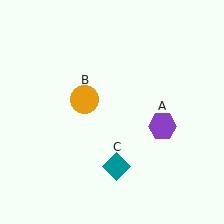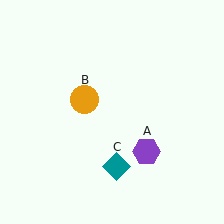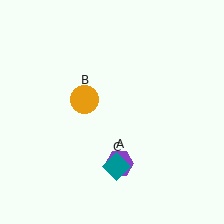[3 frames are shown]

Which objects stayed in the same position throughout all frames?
Orange circle (object B) and teal diamond (object C) remained stationary.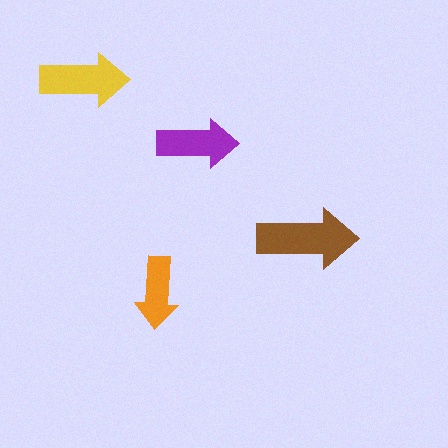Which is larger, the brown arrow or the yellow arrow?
The brown one.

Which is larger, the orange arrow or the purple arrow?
The purple one.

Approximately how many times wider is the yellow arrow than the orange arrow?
About 1.5 times wider.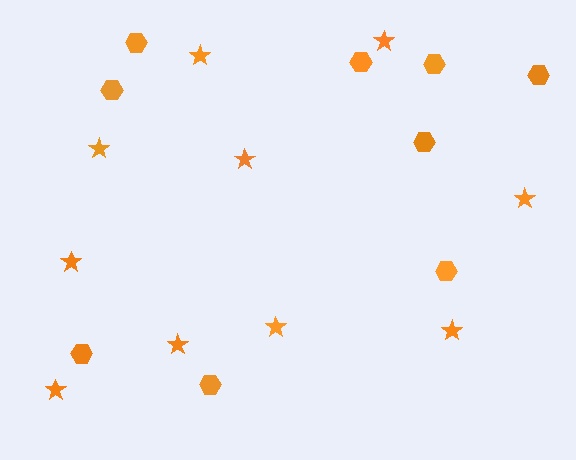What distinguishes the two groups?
There are 2 groups: one group of stars (10) and one group of hexagons (9).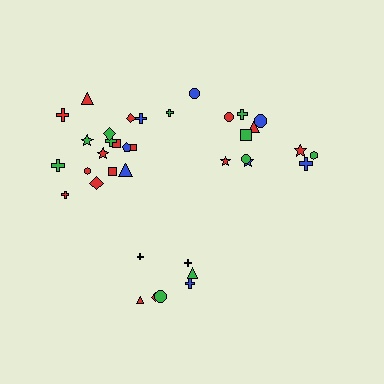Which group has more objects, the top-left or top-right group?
The top-left group.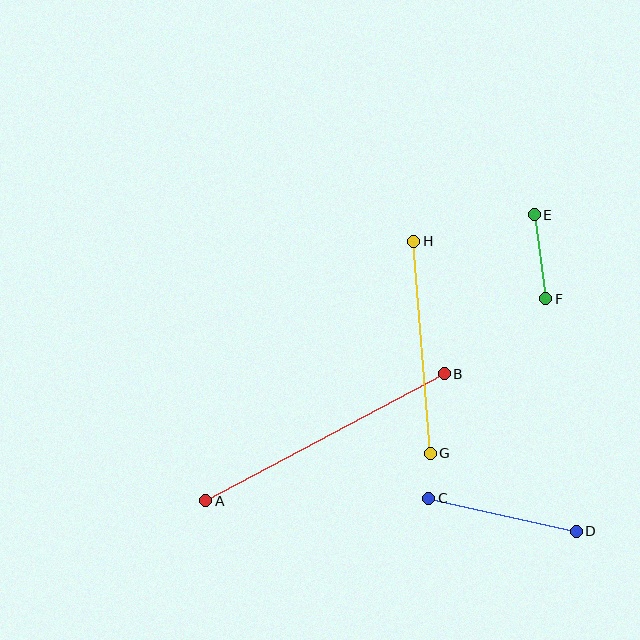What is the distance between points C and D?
The distance is approximately 151 pixels.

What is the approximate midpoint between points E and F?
The midpoint is at approximately (540, 257) pixels.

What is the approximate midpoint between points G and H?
The midpoint is at approximately (422, 347) pixels.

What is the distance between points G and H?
The distance is approximately 212 pixels.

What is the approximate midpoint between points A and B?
The midpoint is at approximately (325, 437) pixels.